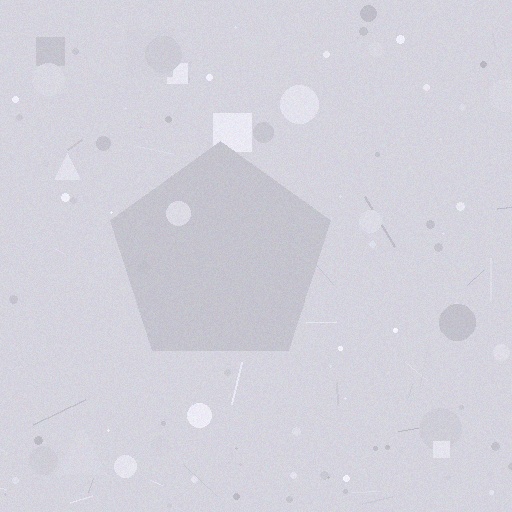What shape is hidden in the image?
A pentagon is hidden in the image.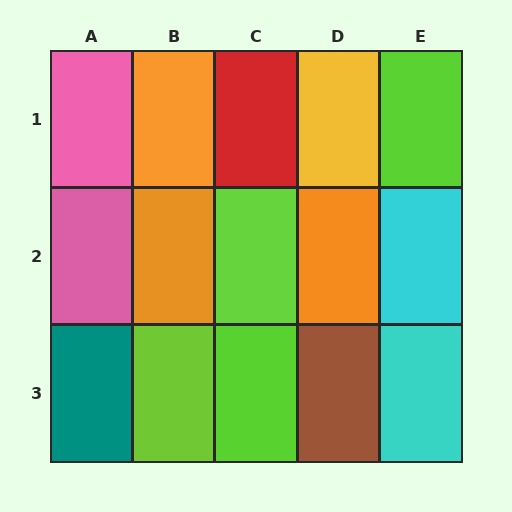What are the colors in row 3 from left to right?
Teal, lime, lime, brown, cyan.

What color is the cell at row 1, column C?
Red.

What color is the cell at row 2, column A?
Pink.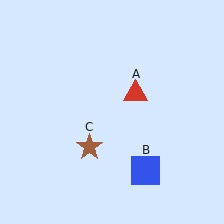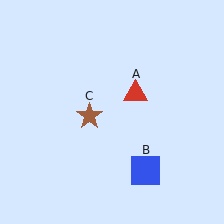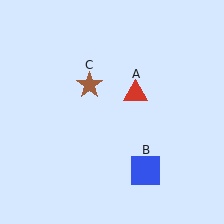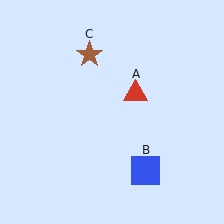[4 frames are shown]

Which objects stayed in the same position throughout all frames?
Red triangle (object A) and blue square (object B) remained stationary.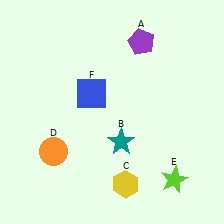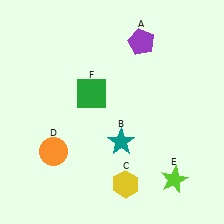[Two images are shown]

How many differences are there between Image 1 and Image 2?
There is 1 difference between the two images.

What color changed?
The square (F) changed from blue in Image 1 to green in Image 2.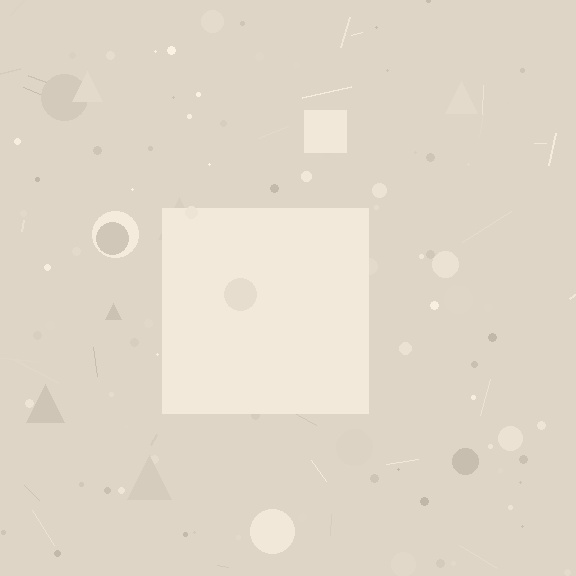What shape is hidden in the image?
A square is hidden in the image.